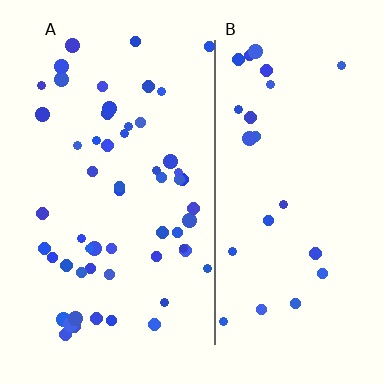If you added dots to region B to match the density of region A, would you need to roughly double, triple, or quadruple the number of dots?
Approximately double.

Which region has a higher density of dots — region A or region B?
A (the left).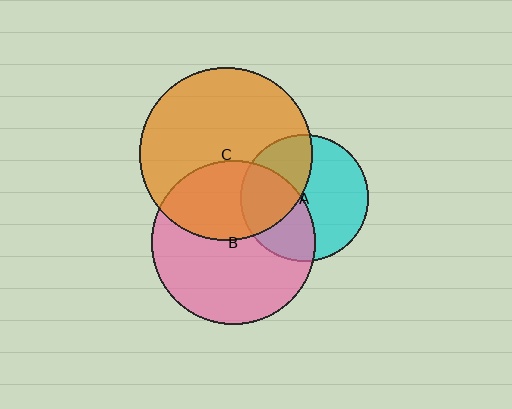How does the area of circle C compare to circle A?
Approximately 1.8 times.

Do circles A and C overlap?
Yes.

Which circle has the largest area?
Circle C (orange).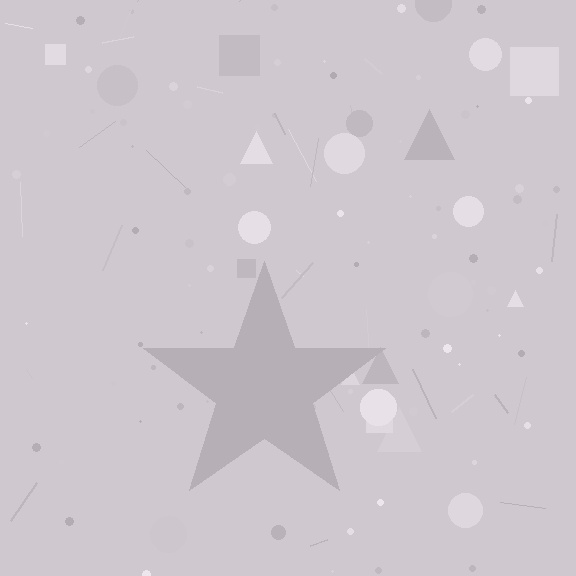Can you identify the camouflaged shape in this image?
The camouflaged shape is a star.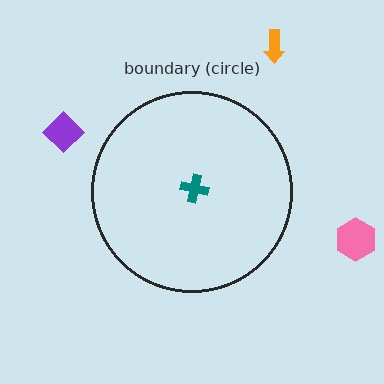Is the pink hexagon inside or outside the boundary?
Outside.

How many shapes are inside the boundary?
1 inside, 3 outside.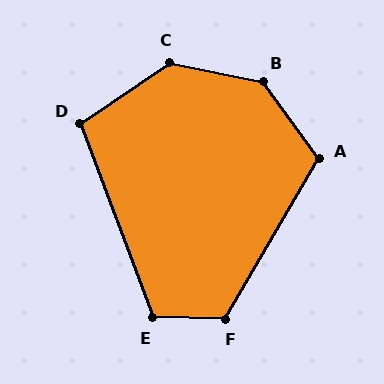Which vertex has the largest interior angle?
B, at approximately 138 degrees.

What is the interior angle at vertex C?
Approximately 134 degrees (obtuse).